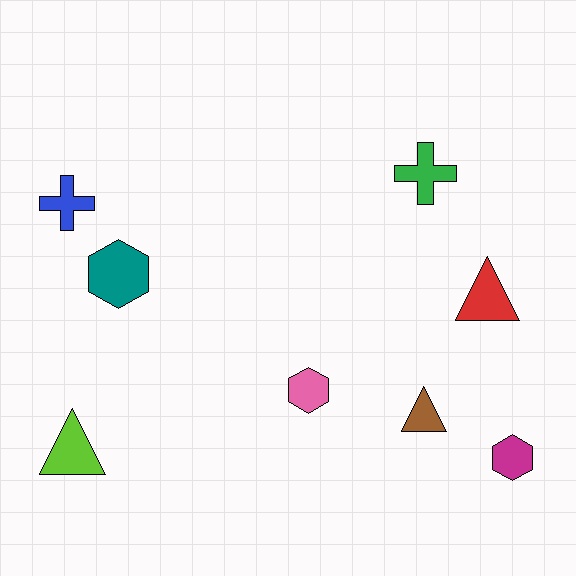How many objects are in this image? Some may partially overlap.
There are 8 objects.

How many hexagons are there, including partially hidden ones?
There are 3 hexagons.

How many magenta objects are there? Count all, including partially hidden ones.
There is 1 magenta object.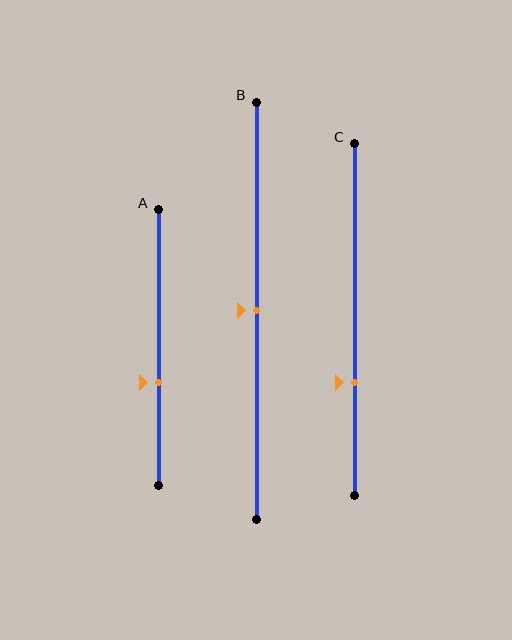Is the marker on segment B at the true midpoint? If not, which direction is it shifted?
Yes, the marker on segment B is at the true midpoint.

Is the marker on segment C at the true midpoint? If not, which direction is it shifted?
No, the marker on segment C is shifted downward by about 18% of the segment length.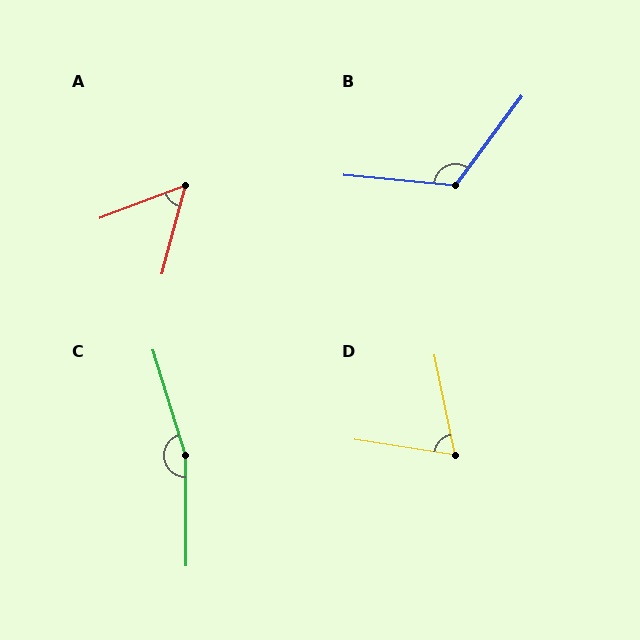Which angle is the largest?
C, at approximately 163 degrees.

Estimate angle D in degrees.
Approximately 70 degrees.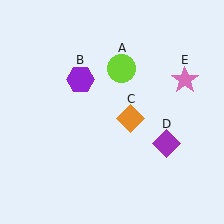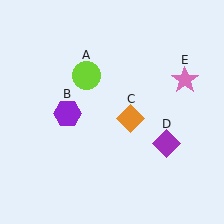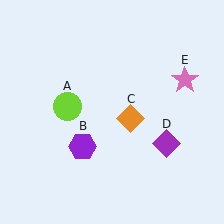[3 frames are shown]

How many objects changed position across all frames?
2 objects changed position: lime circle (object A), purple hexagon (object B).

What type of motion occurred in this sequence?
The lime circle (object A), purple hexagon (object B) rotated counterclockwise around the center of the scene.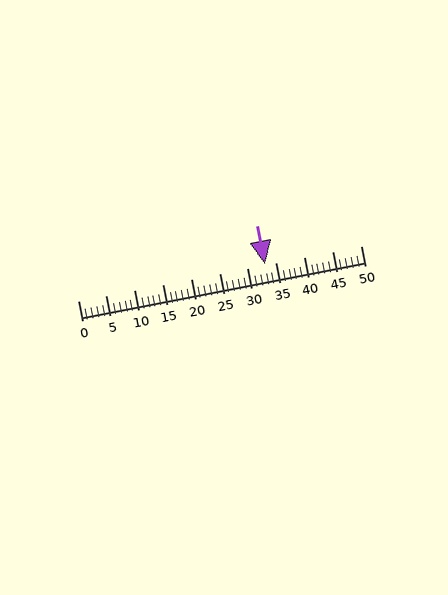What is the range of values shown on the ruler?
The ruler shows values from 0 to 50.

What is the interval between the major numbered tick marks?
The major tick marks are spaced 5 units apart.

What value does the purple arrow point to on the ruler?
The purple arrow points to approximately 33.